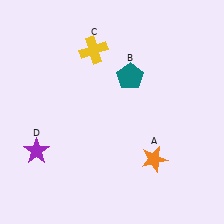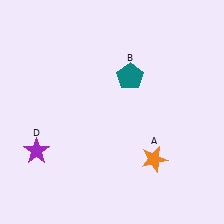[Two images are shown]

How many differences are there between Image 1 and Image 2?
There is 1 difference between the two images.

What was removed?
The yellow cross (C) was removed in Image 2.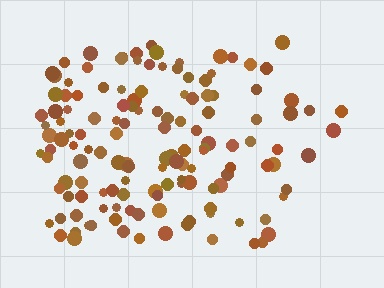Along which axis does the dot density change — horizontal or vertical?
Horizontal.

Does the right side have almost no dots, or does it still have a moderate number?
Still a moderate number, just noticeably fewer than the left.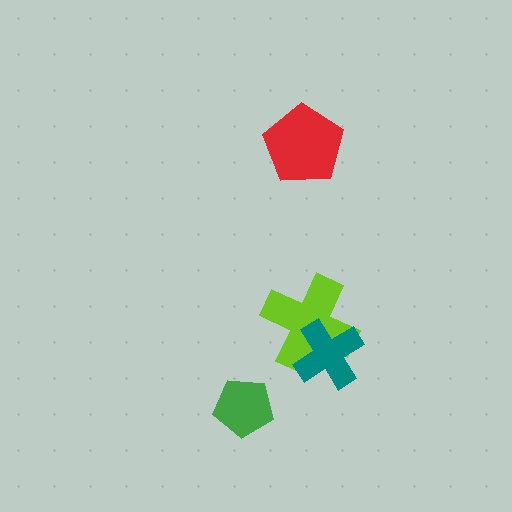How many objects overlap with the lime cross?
1 object overlaps with the lime cross.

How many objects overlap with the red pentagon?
0 objects overlap with the red pentagon.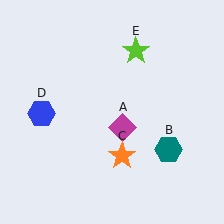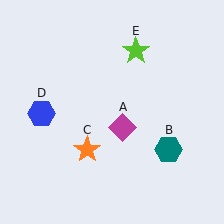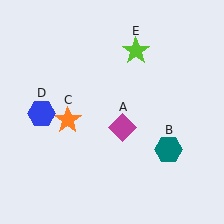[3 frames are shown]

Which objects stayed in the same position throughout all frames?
Magenta diamond (object A) and teal hexagon (object B) and blue hexagon (object D) and lime star (object E) remained stationary.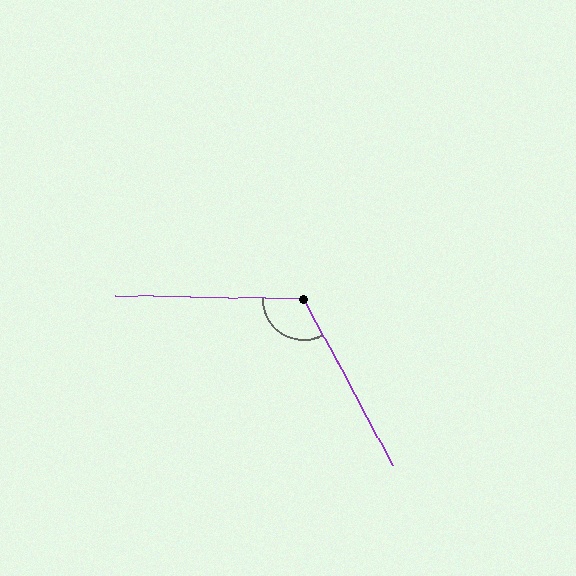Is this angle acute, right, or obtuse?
It is obtuse.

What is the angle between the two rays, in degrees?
Approximately 119 degrees.